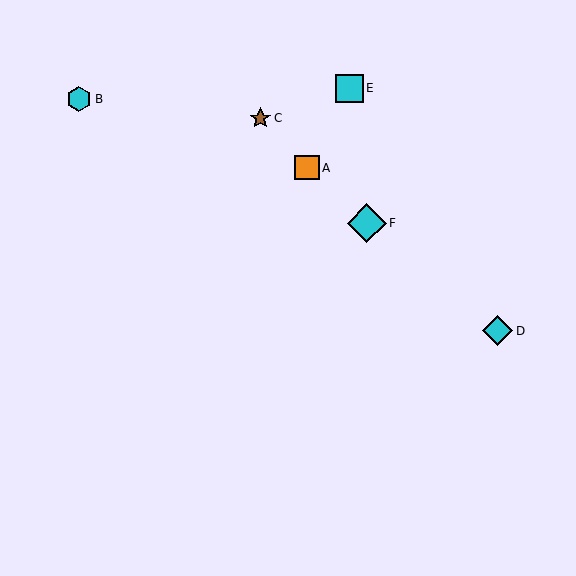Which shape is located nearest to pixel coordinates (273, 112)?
The brown star (labeled C) at (260, 118) is nearest to that location.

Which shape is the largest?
The cyan diamond (labeled F) is the largest.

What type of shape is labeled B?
Shape B is a cyan hexagon.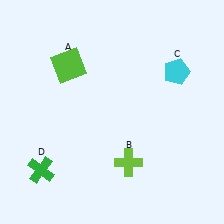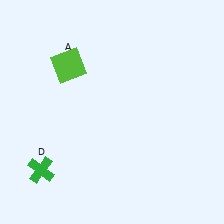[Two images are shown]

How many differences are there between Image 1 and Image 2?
There are 2 differences between the two images.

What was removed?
The lime cross (B), the cyan pentagon (C) were removed in Image 2.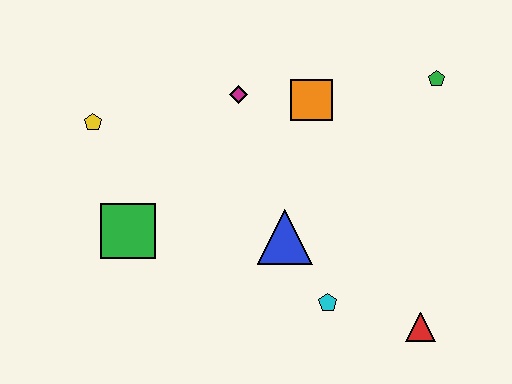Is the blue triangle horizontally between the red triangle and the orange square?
No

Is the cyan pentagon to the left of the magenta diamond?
No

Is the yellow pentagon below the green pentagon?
Yes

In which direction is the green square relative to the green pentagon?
The green square is to the left of the green pentagon.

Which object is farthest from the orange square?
The red triangle is farthest from the orange square.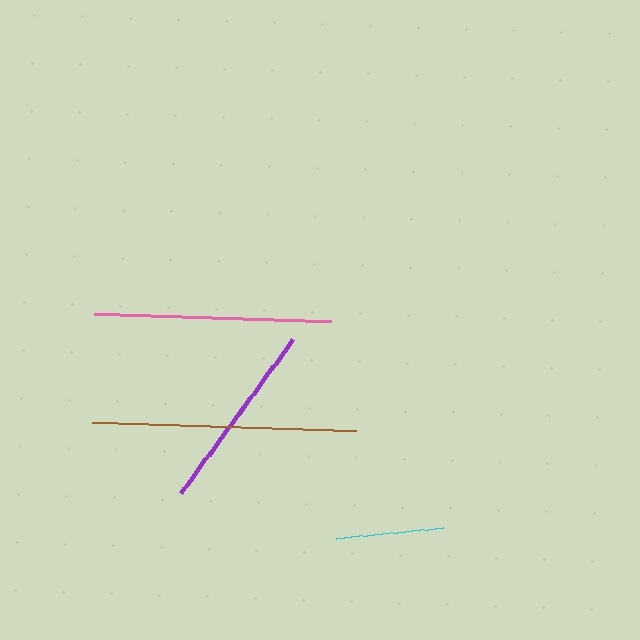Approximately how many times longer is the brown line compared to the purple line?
The brown line is approximately 1.4 times the length of the purple line.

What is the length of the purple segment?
The purple segment is approximately 190 pixels long.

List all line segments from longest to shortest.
From longest to shortest: brown, pink, purple, cyan.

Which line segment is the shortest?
The cyan line is the shortest at approximately 108 pixels.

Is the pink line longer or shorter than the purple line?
The pink line is longer than the purple line.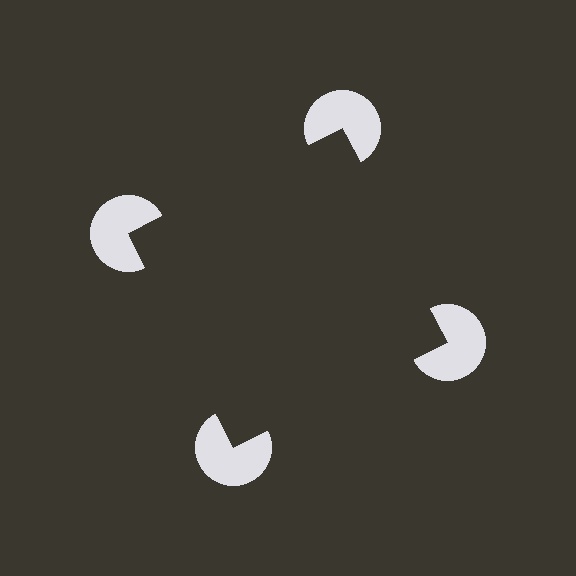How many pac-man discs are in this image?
There are 4 — one at each vertex of the illusory square.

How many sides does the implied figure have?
4 sides.